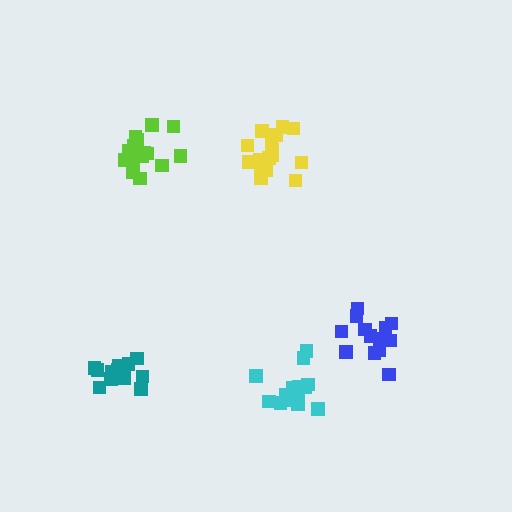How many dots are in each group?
Group 1: 13 dots, Group 2: 15 dots, Group 3: 17 dots, Group 4: 15 dots, Group 5: 13 dots (73 total).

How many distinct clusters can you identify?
There are 5 distinct clusters.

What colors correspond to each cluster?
The clusters are colored: blue, cyan, yellow, lime, teal.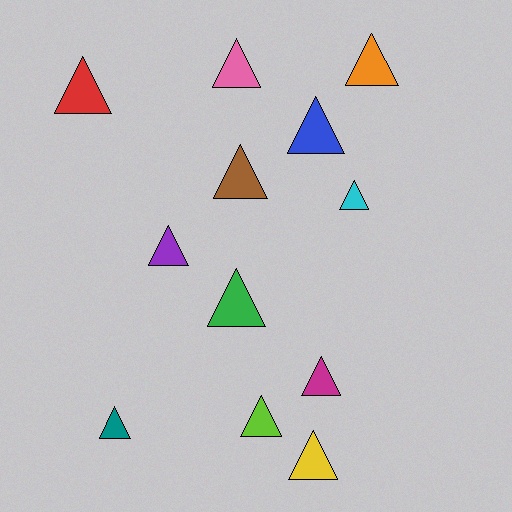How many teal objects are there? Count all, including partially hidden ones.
There is 1 teal object.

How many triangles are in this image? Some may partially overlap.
There are 12 triangles.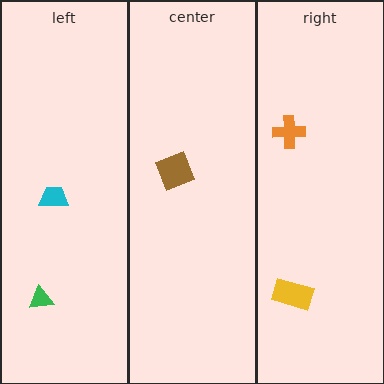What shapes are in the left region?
The green triangle, the cyan trapezoid.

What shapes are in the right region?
The yellow rectangle, the orange cross.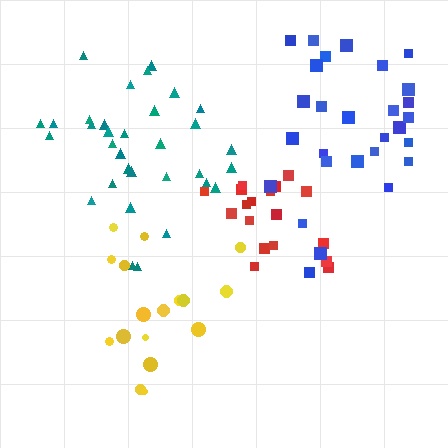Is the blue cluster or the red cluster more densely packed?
Red.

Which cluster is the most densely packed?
Red.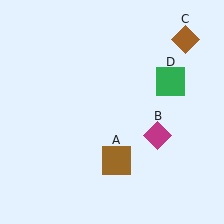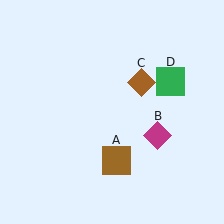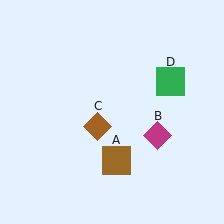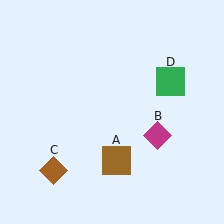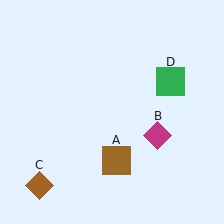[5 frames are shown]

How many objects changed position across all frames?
1 object changed position: brown diamond (object C).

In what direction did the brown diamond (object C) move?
The brown diamond (object C) moved down and to the left.